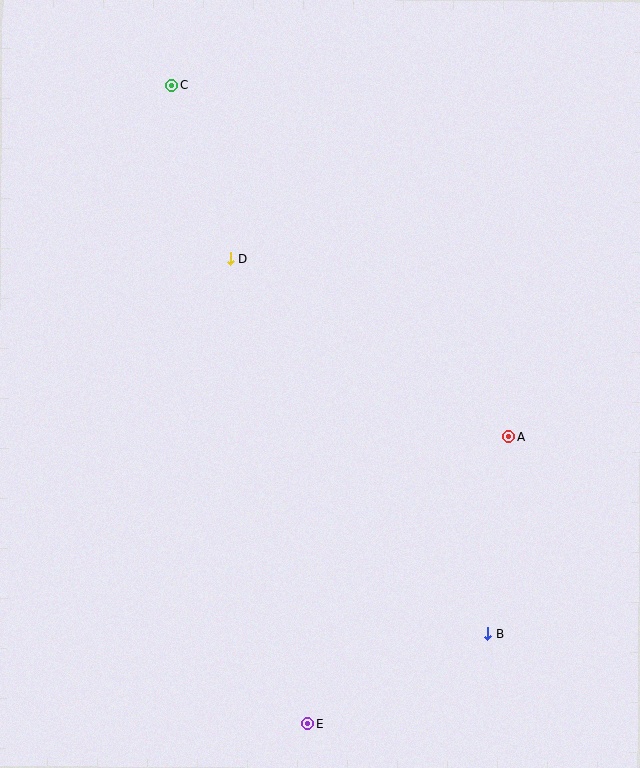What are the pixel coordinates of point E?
Point E is at (307, 724).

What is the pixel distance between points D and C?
The distance between D and C is 183 pixels.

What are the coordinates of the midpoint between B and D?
The midpoint between B and D is at (359, 447).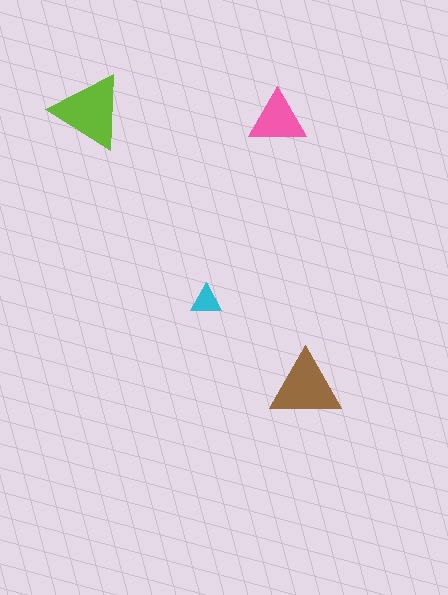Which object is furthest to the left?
The lime triangle is leftmost.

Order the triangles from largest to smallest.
the lime one, the brown one, the pink one, the cyan one.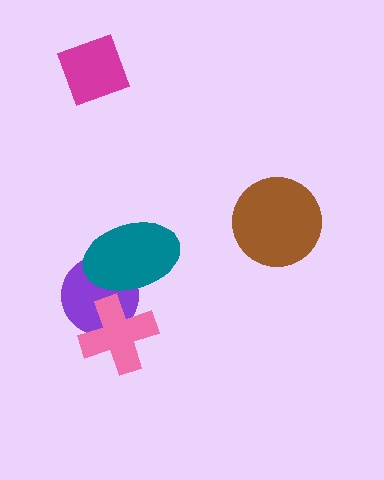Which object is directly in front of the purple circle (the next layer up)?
The pink cross is directly in front of the purple circle.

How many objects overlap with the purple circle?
2 objects overlap with the purple circle.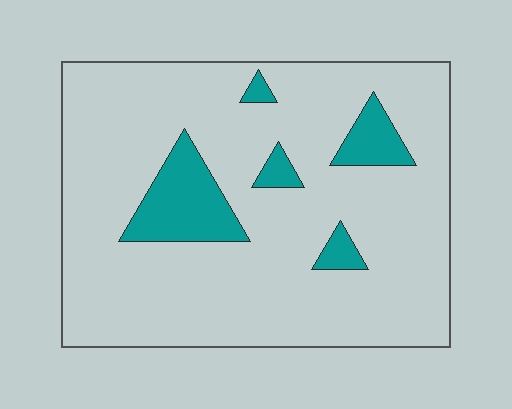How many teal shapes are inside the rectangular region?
5.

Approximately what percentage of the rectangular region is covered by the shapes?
Approximately 15%.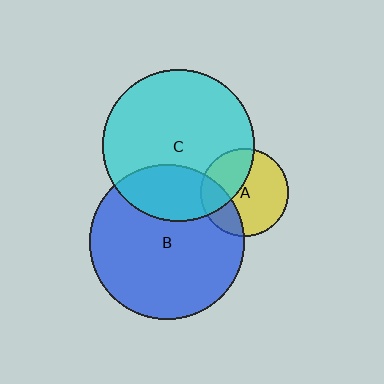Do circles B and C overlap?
Yes.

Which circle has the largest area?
Circle B (blue).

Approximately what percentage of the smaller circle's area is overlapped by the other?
Approximately 25%.